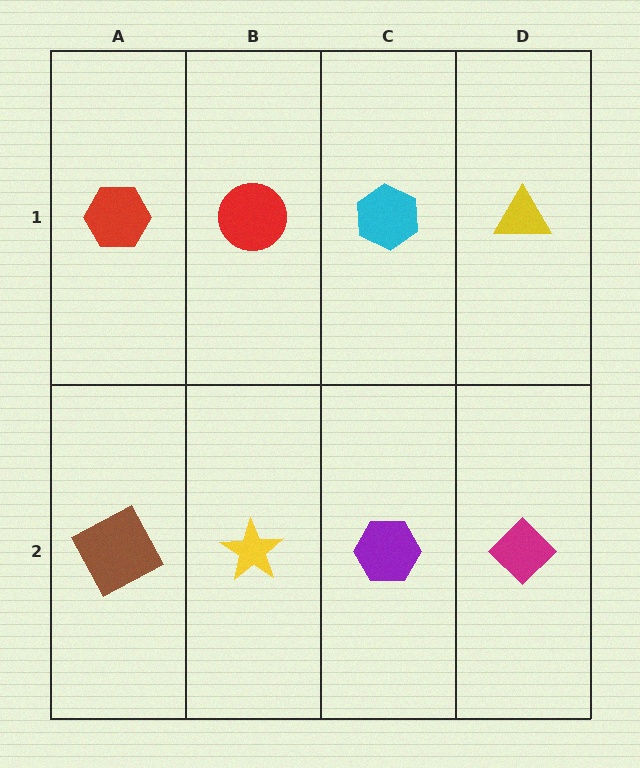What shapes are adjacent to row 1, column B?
A yellow star (row 2, column B), a red hexagon (row 1, column A), a cyan hexagon (row 1, column C).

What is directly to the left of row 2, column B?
A brown square.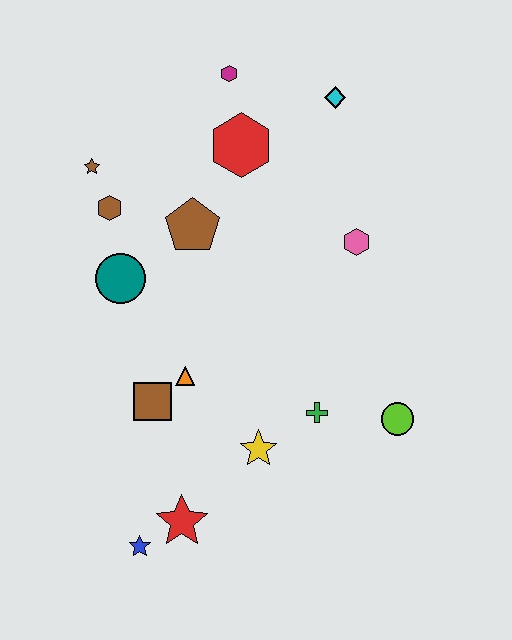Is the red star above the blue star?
Yes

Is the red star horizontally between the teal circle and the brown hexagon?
No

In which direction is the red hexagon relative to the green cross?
The red hexagon is above the green cross.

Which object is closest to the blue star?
The red star is closest to the blue star.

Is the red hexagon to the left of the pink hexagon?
Yes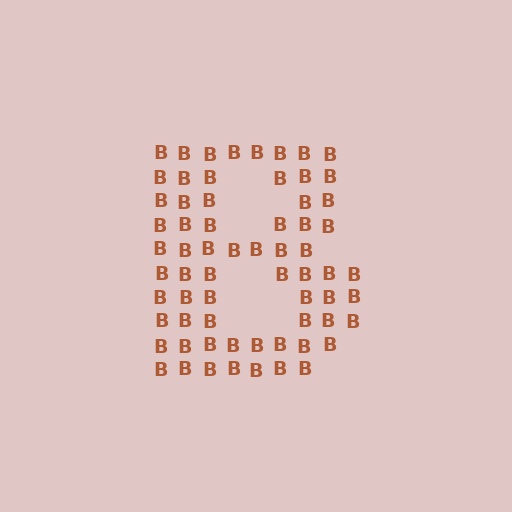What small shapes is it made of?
It is made of small letter B's.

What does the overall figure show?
The overall figure shows the letter B.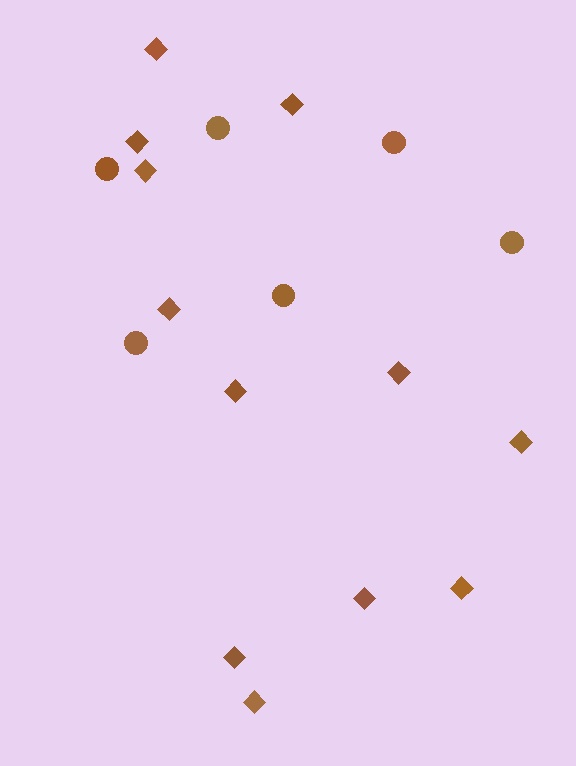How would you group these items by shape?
There are 2 groups: one group of circles (6) and one group of diamonds (12).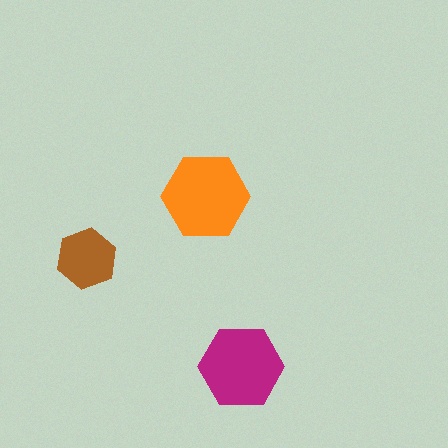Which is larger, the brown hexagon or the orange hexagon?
The orange one.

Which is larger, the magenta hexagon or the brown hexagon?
The magenta one.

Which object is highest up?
The orange hexagon is topmost.